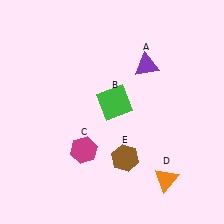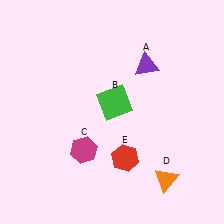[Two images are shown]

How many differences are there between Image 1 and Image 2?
There is 1 difference between the two images.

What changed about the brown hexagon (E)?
In Image 1, E is brown. In Image 2, it changed to red.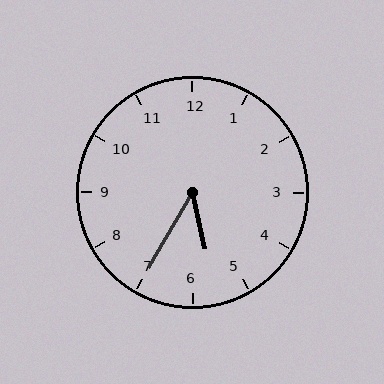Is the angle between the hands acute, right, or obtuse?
It is acute.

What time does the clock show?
5:35.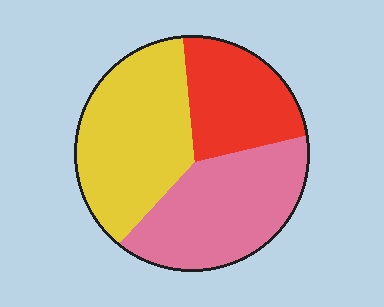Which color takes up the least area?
Red, at roughly 25%.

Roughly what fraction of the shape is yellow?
Yellow covers around 40% of the shape.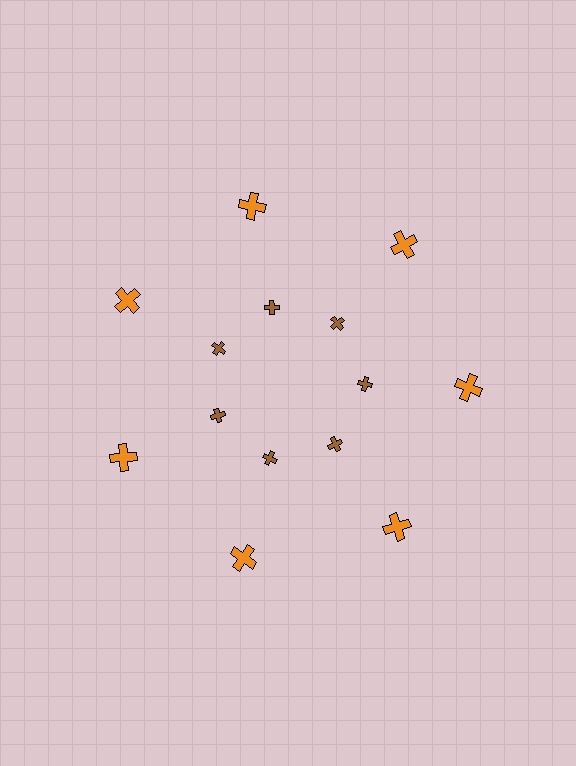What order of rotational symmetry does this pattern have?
This pattern has 7-fold rotational symmetry.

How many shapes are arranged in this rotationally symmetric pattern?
There are 14 shapes, arranged in 7 groups of 2.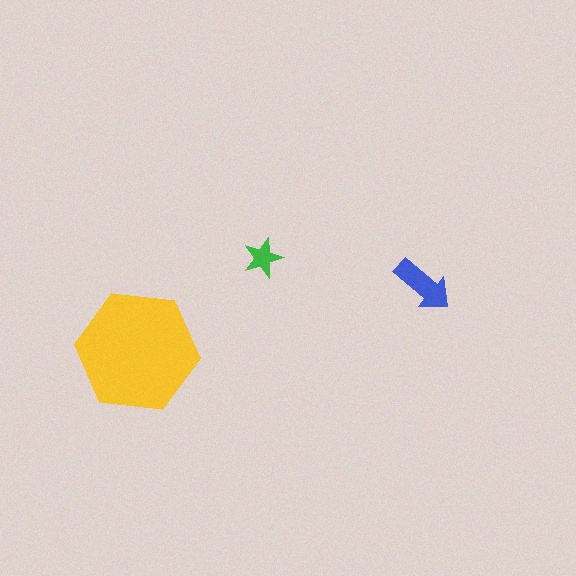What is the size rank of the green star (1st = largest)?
3rd.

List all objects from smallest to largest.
The green star, the blue arrow, the yellow hexagon.